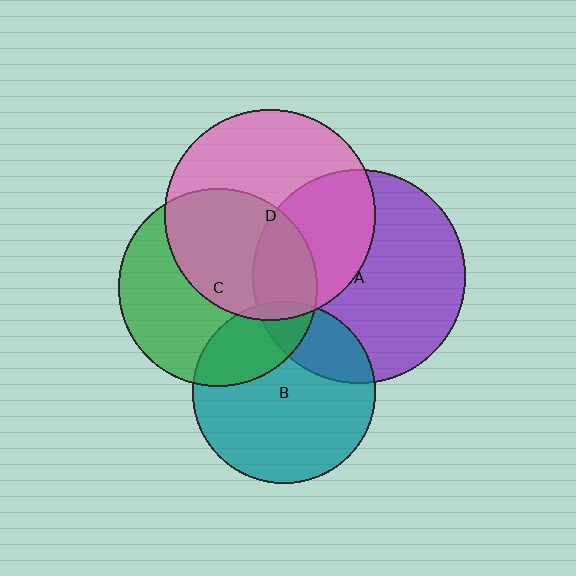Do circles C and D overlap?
Yes.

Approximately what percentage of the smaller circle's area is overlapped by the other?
Approximately 50%.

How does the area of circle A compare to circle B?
Approximately 1.4 times.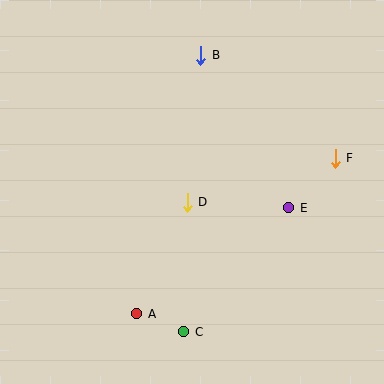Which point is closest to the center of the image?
Point D at (187, 202) is closest to the center.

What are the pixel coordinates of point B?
Point B is at (201, 55).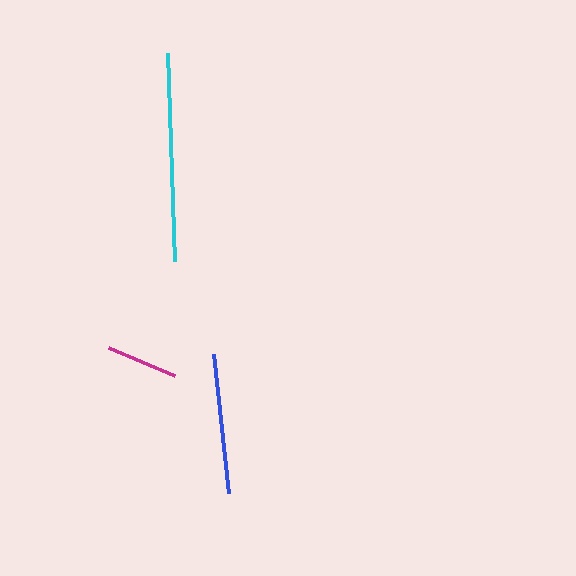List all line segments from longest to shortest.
From longest to shortest: cyan, blue, magenta.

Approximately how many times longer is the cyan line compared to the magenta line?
The cyan line is approximately 2.9 times the length of the magenta line.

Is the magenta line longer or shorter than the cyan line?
The cyan line is longer than the magenta line.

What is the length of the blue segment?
The blue segment is approximately 139 pixels long.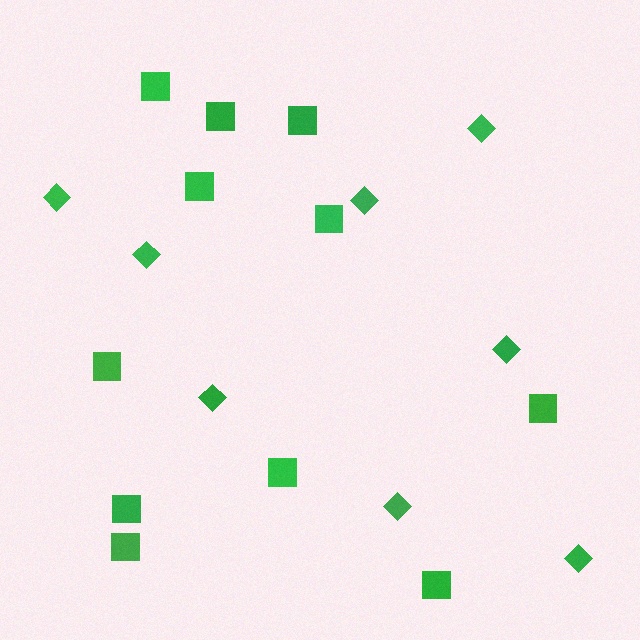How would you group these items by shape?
There are 2 groups: one group of diamonds (8) and one group of squares (11).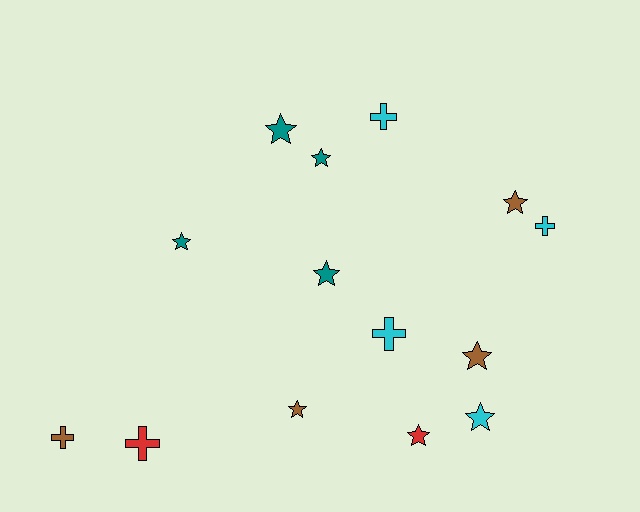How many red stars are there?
There is 1 red star.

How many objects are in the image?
There are 14 objects.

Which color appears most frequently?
Teal, with 4 objects.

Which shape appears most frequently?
Star, with 9 objects.